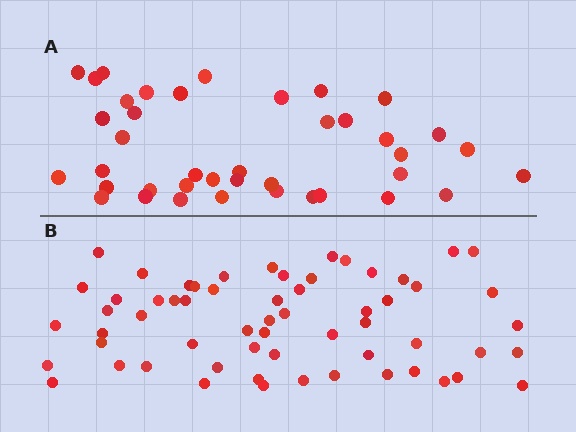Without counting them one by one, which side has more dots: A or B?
Region B (the bottom region) has more dots.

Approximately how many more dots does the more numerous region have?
Region B has approximately 20 more dots than region A.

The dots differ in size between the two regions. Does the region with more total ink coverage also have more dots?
No. Region A has more total ink coverage because its dots are larger, but region B actually contains more individual dots. Total area can be misleading — the number of items is what matters here.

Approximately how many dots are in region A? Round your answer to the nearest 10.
About 40 dots.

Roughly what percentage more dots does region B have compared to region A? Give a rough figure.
About 50% more.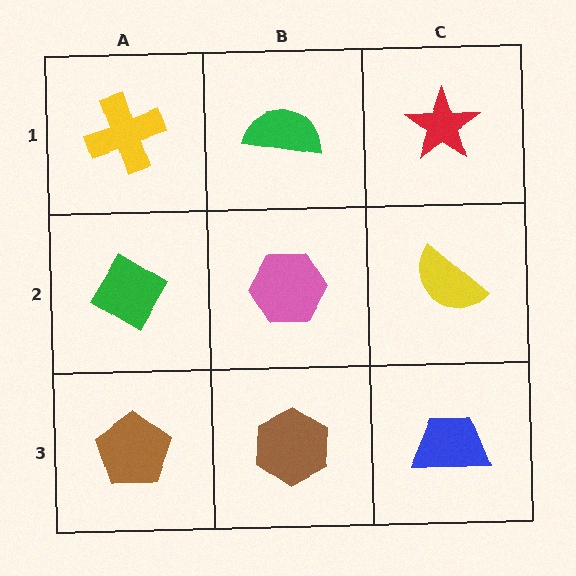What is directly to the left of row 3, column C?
A brown hexagon.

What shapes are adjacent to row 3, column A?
A green diamond (row 2, column A), a brown hexagon (row 3, column B).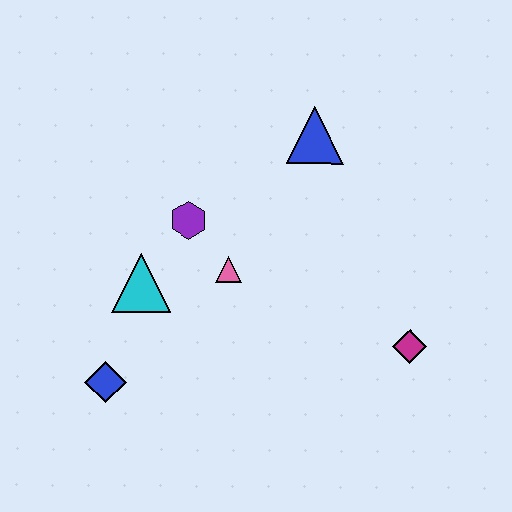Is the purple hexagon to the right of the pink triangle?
No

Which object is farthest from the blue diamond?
The blue triangle is farthest from the blue diamond.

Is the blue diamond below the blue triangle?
Yes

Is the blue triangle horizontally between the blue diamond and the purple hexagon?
No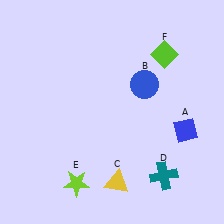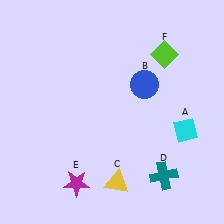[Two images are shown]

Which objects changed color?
A changed from blue to cyan. E changed from lime to magenta.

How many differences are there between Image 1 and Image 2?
There are 2 differences between the two images.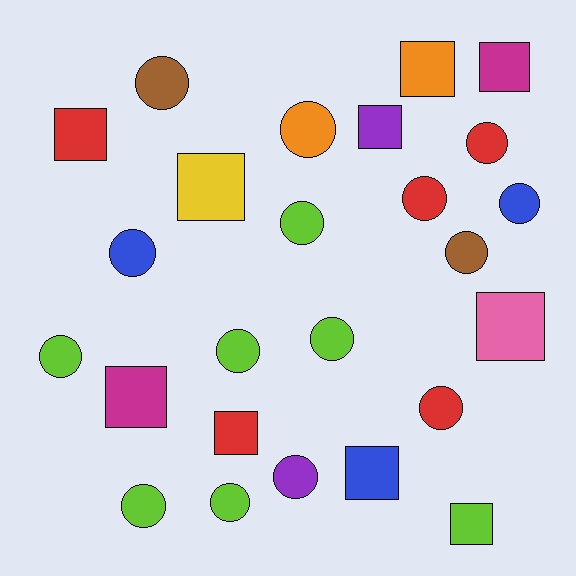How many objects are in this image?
There are 25 objects.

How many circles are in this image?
There are 15 circles.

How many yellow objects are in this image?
There is 1 yellow object.